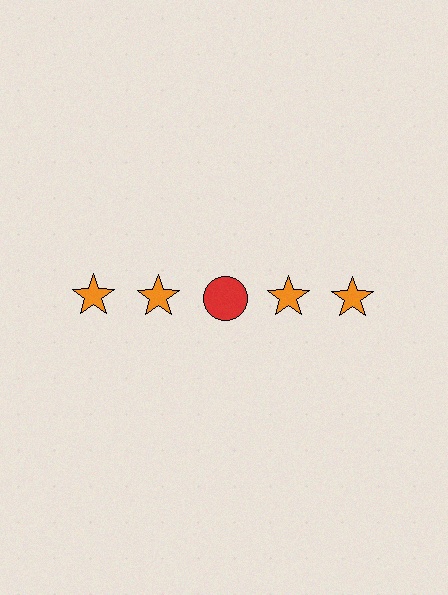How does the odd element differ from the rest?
It differs in both color (red instead of orange) and shape (circle instead of star).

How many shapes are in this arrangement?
There are 5 shapes arranged in a grid pattern.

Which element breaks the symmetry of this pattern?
The red circle in the top row, center column breaks the symmetry. All other shapes are orange stars.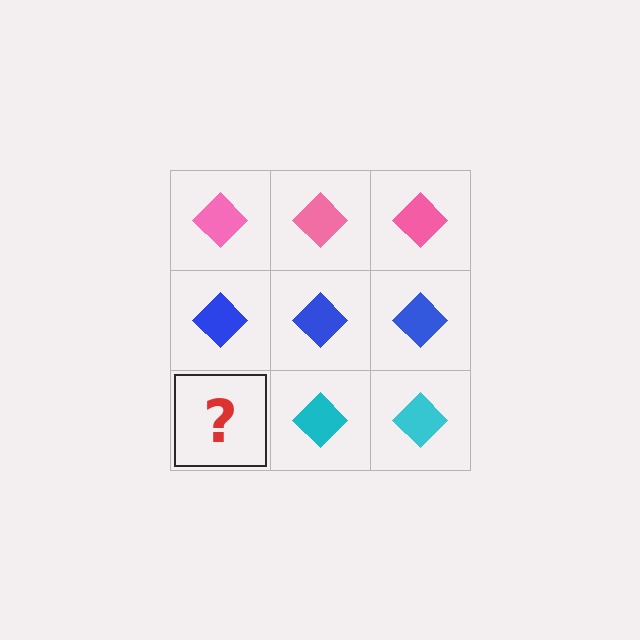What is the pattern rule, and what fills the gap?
The rule is that each row has a consistent color. The gap should be filled with a cyan diamond.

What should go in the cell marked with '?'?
The missing cell should contain a cyan diamond.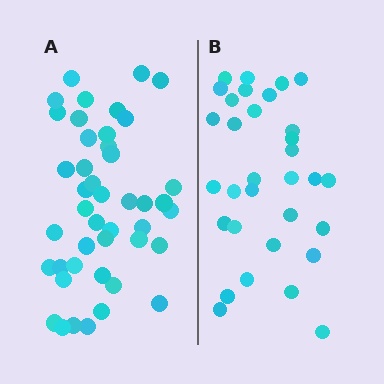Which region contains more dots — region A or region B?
Region A (the left region) has more dots.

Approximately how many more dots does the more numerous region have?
Region A has roughly 12 or so more dots than region B.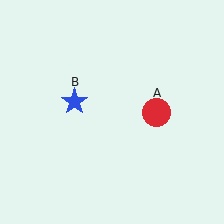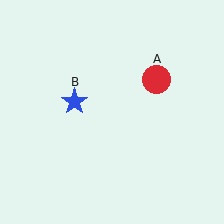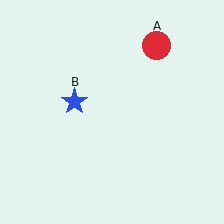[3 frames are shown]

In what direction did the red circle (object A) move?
The red circle (object A) moved up.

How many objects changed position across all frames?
1 object changed position: red circle (object A).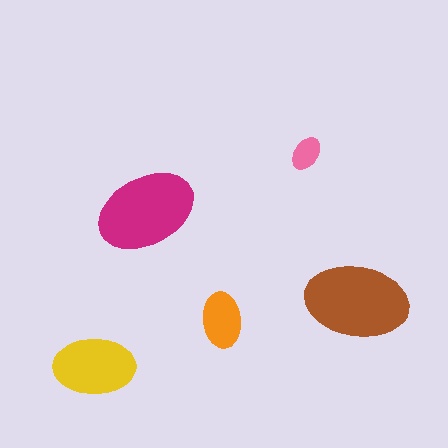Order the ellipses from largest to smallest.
the brown one, the magenta one, the yellow one, the orange one, the pink one.